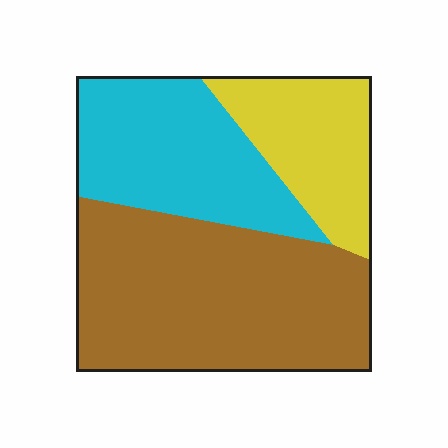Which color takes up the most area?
Brown, at roughly 50%.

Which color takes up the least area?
Yellow, at roughly 20%.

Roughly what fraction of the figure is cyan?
Cyan takes up about one third (1/3) of the figure.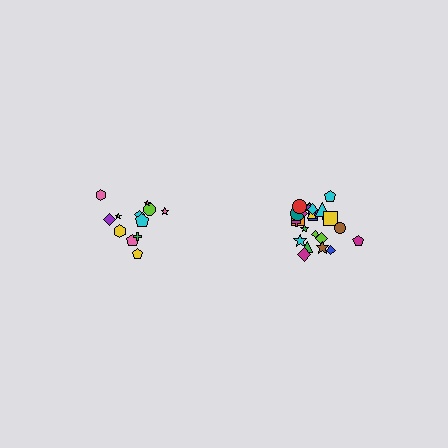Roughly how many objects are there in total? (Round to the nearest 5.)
Roughly 35 objects in total.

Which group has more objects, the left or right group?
The right group.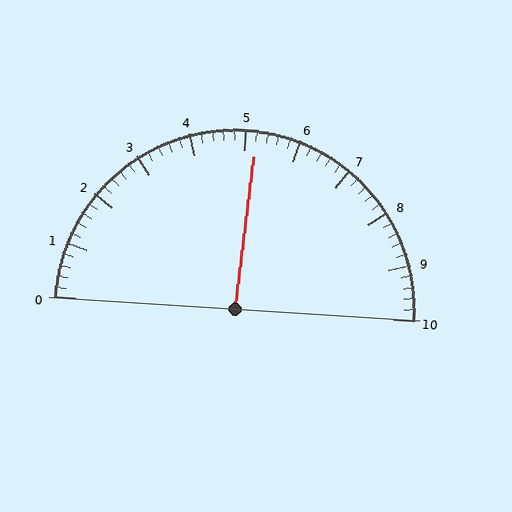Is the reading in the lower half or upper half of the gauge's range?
The reading is in the upper half of the range (0 to 10).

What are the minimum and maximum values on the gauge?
The gauge ranges from 0 to 10.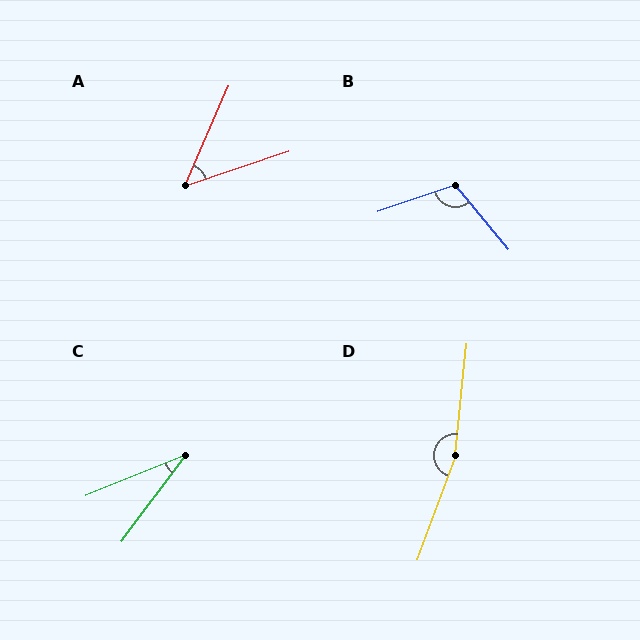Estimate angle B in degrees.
Approximately 111 degrees.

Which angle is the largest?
D, at approximately 166 degrees.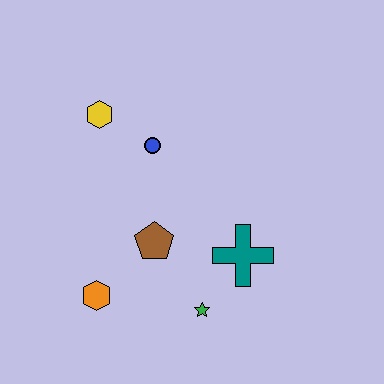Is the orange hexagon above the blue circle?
No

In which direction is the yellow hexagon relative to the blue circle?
The yellow hexagon is to the left of the blue circle.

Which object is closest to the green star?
The teal cross is closest to the green star.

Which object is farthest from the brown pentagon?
The yellow hexagon is farthest from the brown pentagon.